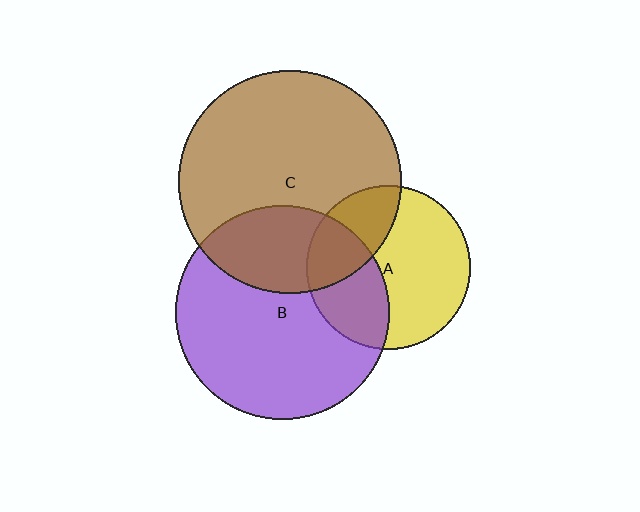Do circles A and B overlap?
Yes.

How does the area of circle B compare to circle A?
Approximately 1.7 times.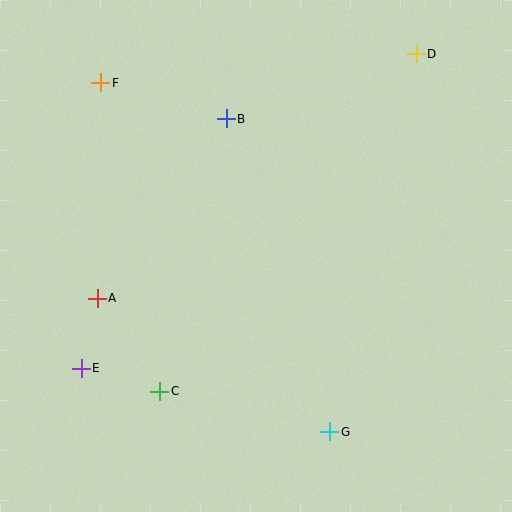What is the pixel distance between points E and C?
The distance between E and C is 82 pixels.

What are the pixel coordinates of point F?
Point F is at (101, 83).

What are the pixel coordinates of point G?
Point G is at (330, 432).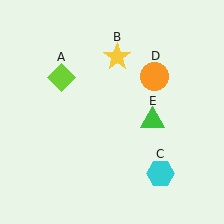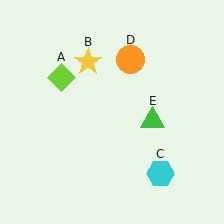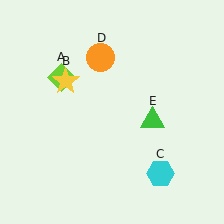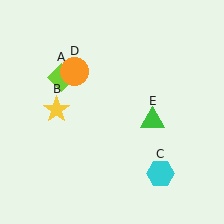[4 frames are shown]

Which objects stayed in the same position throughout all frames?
Lime diamond (object A) and cyan hexagon (object C) and green triangle (object E) remained stationary.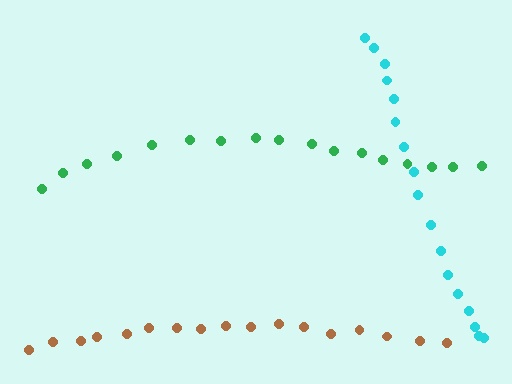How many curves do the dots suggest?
There are 3 distinct paths.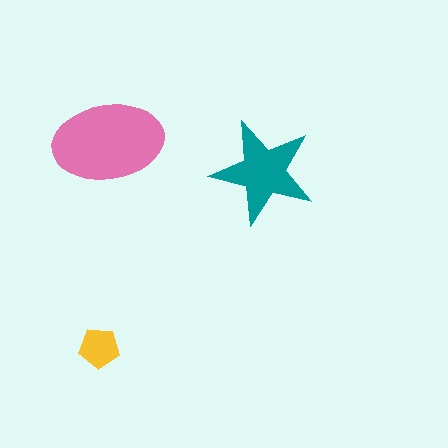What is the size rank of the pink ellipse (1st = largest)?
1st.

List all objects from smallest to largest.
The yellow pentagon, the teal star, the pink ellipse.